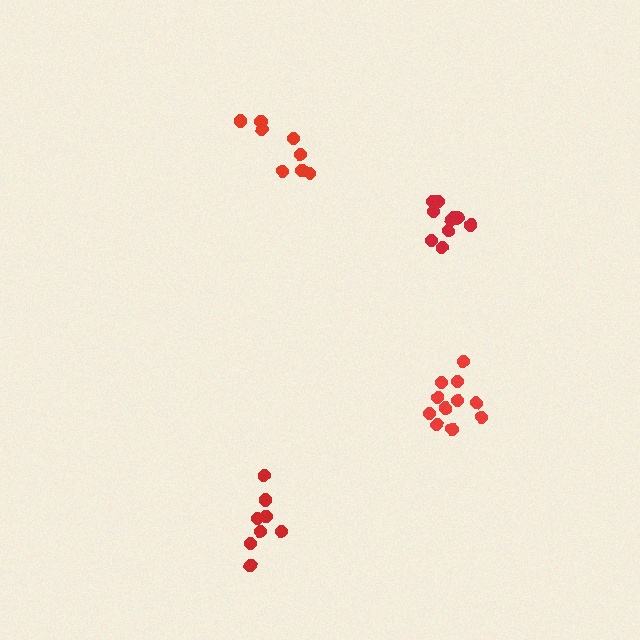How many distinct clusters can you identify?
There are 4 distinct clusters.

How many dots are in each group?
Group 1: 8 dots, Group 2: 11 dots, Group 3: 8 dots, Group 4: 10 dots (37 total).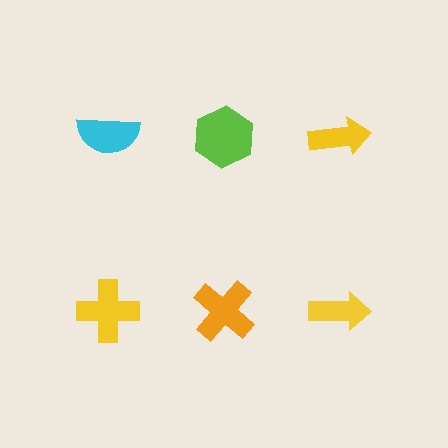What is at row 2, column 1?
A yellow cross.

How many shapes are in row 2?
3 shapes.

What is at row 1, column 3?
A yellow arrow.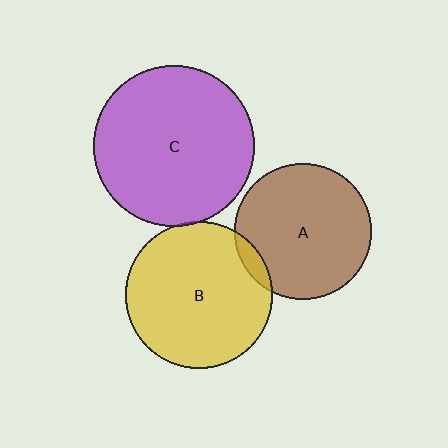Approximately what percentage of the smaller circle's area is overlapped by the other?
Approximately 5%.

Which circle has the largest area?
Circle C (purple).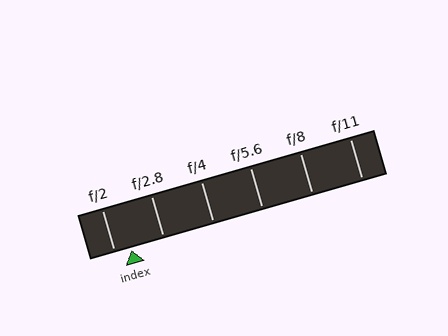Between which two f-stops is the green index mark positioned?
The index mark is between f/2 and f/2.8.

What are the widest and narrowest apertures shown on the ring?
The widest aperture shown is f/2 and the narrowest is f/11.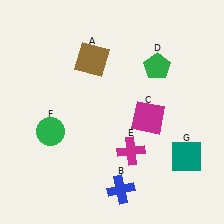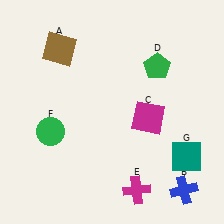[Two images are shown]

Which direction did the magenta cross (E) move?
The magenta cross (E) moved down.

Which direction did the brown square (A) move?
The brown square (A) moved left.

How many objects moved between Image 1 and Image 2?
3 objects moved between the two images.